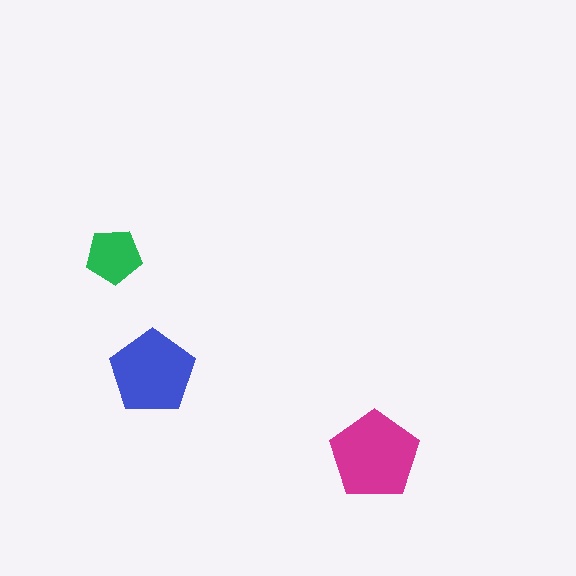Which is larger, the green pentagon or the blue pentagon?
The blue one.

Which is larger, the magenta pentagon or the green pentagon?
The magenta one.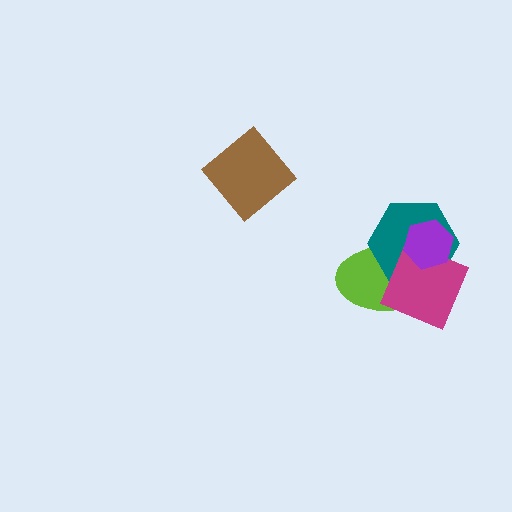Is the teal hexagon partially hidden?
Yes, it is partially covered by another shape.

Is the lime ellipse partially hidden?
Yes, it is partially covered by another shape.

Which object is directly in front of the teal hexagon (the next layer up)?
The magenta diamond is directly in front of the teal hexagon.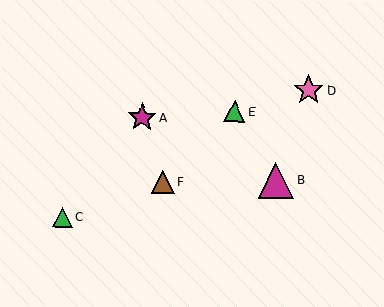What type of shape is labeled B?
Shape B is a magenta triangle.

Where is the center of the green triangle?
The center of the green triangle is at (235, 112).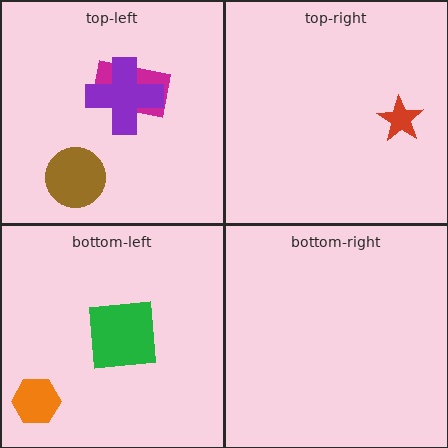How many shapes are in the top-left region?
3.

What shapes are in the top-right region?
The red star.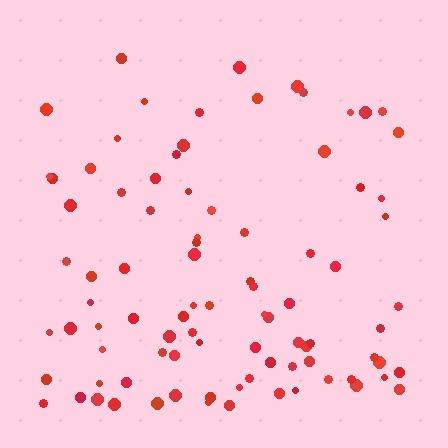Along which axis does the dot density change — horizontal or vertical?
Vertical.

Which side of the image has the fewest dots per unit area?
The top.